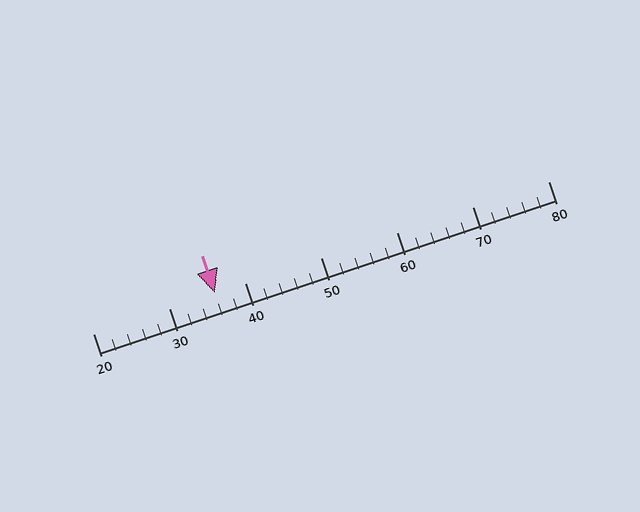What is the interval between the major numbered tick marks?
The major tick marks are spaced 10 units apart.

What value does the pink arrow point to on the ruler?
The pink arrow points to approximately 36.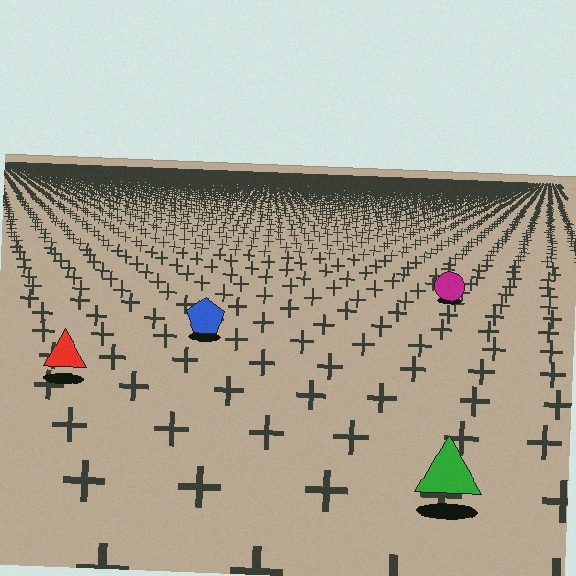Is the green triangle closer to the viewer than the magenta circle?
Yes. The green triangle is closer — you can tell from the texture gradient: the ground texture is coarser near it.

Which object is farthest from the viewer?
The magenta circle is farthest from the viewer. It appears smaller and the ground texture around it is denser.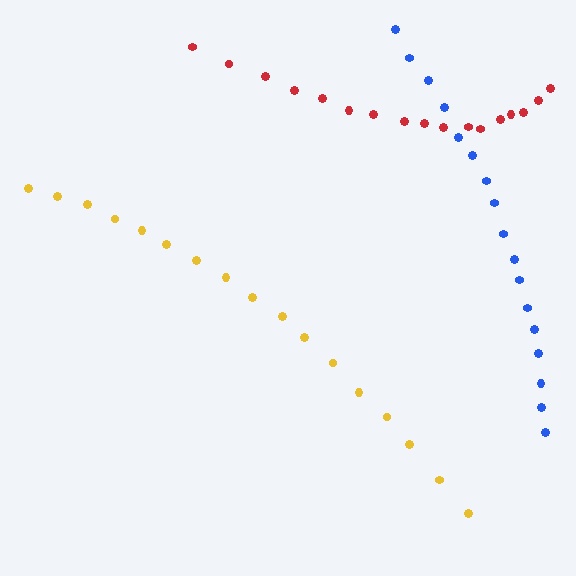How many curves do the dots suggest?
There are 3 distinct paths.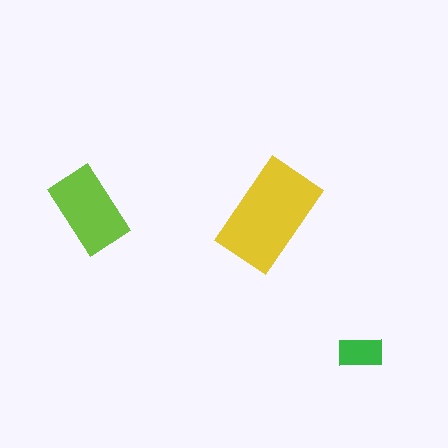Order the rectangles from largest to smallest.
the yellow one, the lime one, the green one.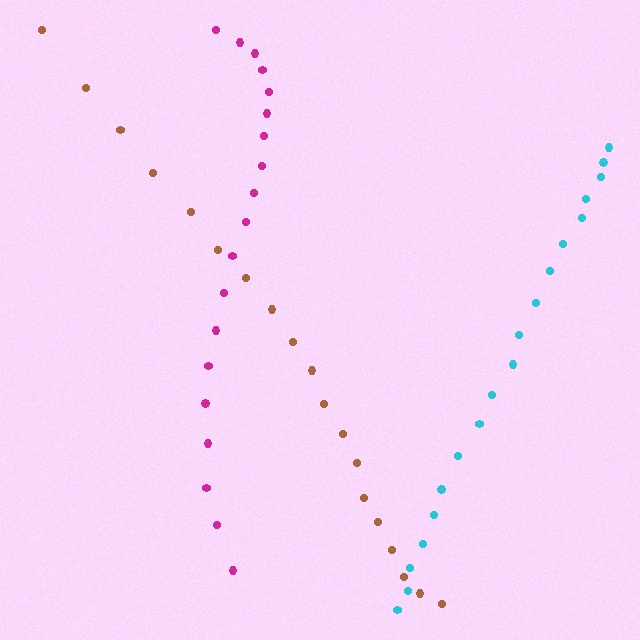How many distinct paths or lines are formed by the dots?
There are 3 distinct paths.